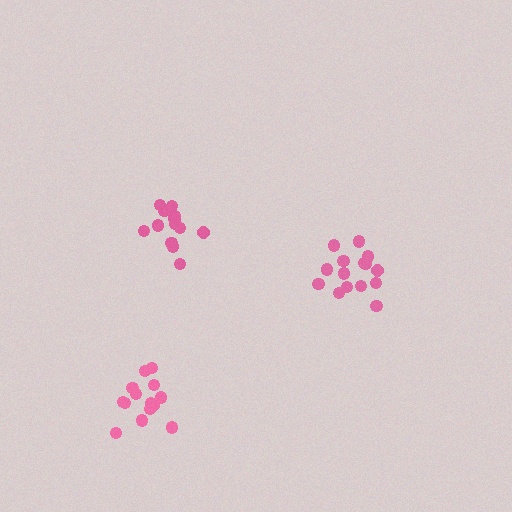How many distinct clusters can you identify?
There are 3 distinct clusters.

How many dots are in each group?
Group 1: 15 dots, Group 2: 14 dots, Group 3: 14 dots (43 total).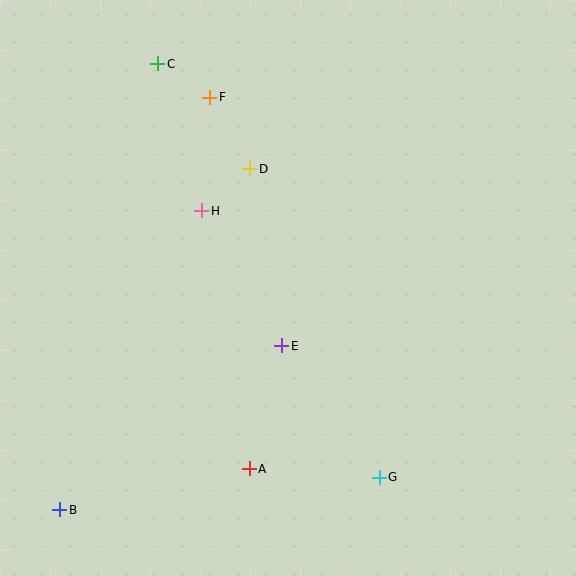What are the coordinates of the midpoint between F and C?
The midpoint between F and C is at (184, 80).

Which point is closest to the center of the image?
Point E at (281, 346) is closest to the center.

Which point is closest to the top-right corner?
Point D is closest to the top-right corner.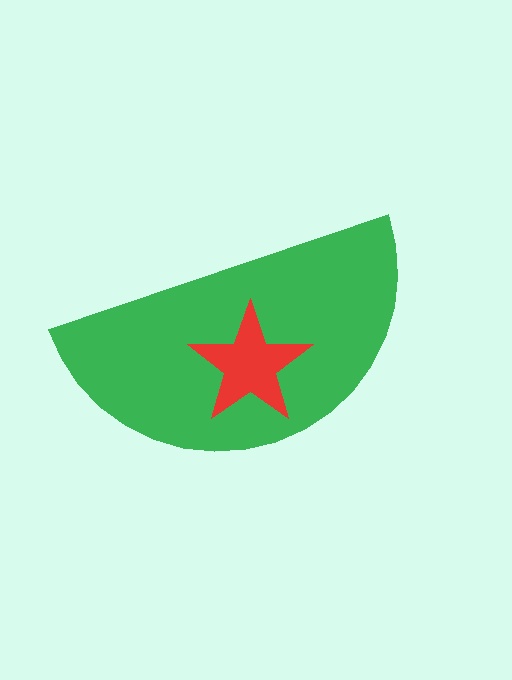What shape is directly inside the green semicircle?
The red star.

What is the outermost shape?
The green semicircle.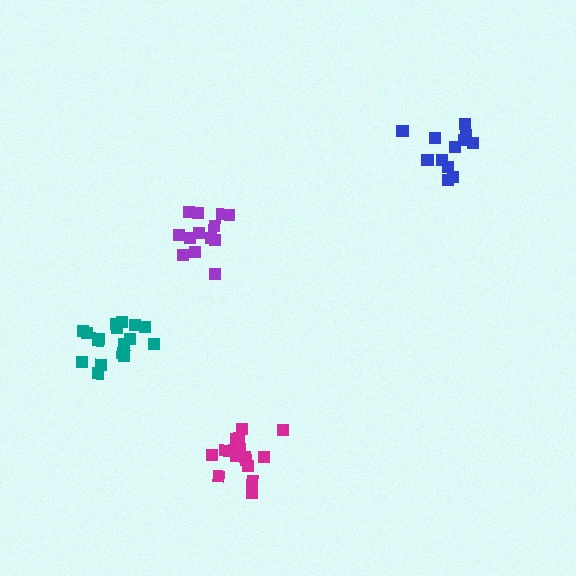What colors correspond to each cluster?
The clusters are colored: magenta, teal, purple, blue.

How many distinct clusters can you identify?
There are 4 distinct clusters.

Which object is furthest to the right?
The blue cluster is rightmost.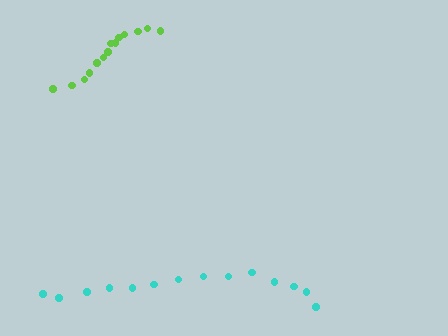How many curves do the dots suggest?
There are 2 distinct paths.